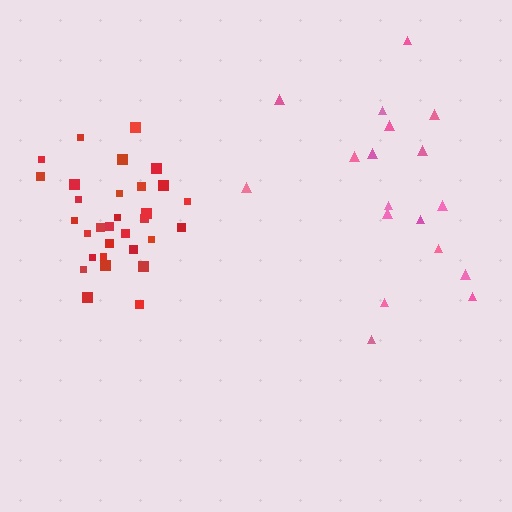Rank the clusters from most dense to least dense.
red, pink.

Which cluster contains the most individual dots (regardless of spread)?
Red (31).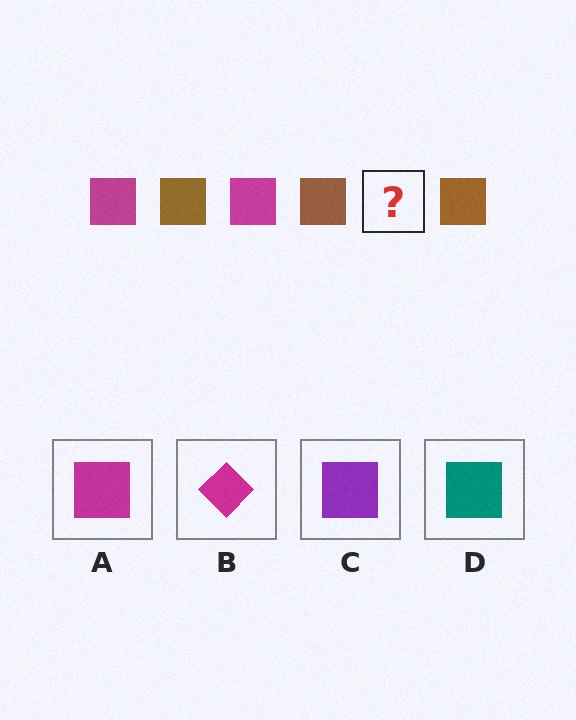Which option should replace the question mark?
Option A.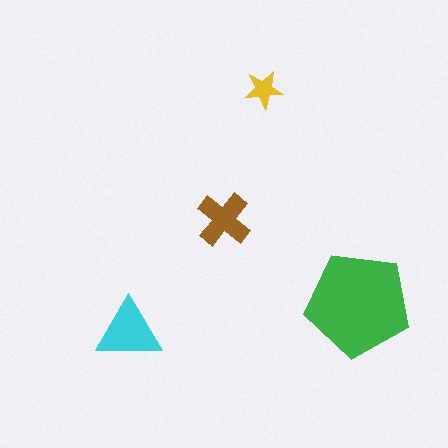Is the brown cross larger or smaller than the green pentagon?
Smaller.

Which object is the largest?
The green pentagon.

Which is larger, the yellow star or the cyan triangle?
The cyan triangle.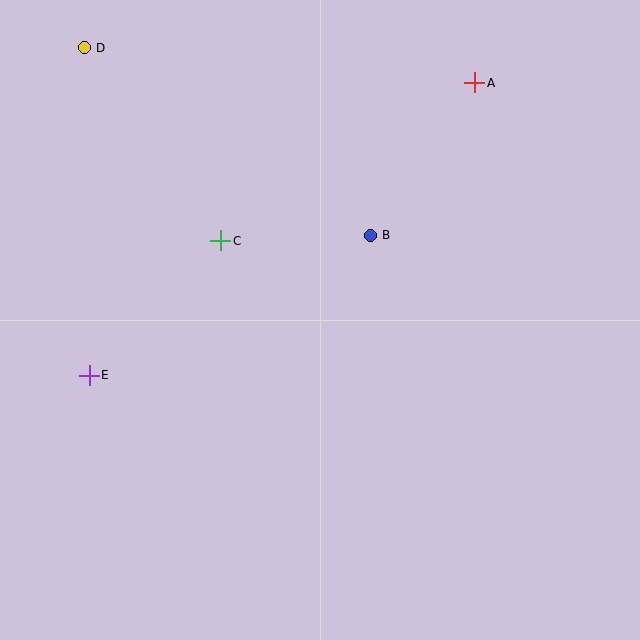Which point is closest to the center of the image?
Point B at (370, 235) is closest to the center.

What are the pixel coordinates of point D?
Point D is at (84, 48).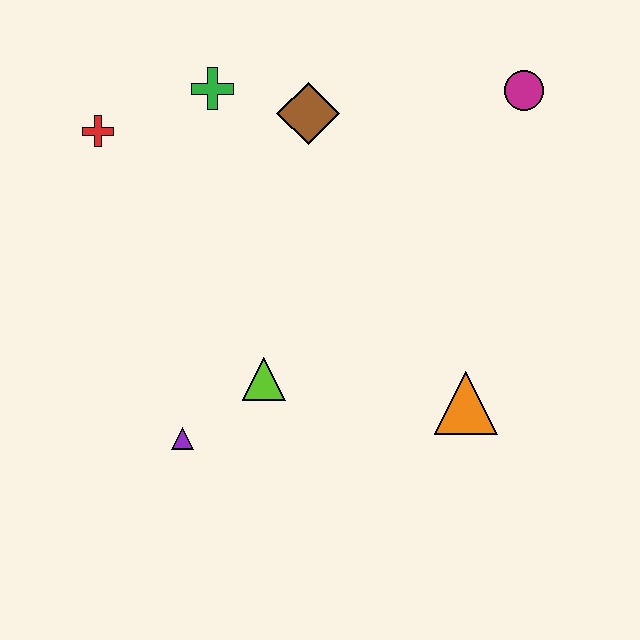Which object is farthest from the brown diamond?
The purple triangle is farthest from the brown diamond.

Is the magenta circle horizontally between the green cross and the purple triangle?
No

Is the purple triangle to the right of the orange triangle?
No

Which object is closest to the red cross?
The green cross is closest to the red cross.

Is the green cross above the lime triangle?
Yes